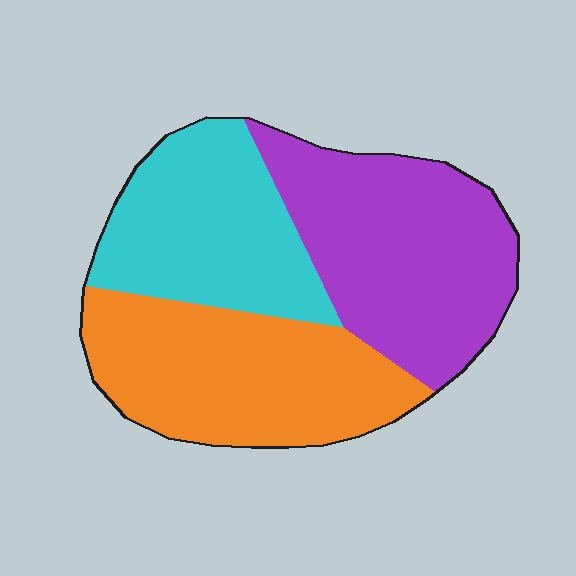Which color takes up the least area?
Cyan, at roughly 30%.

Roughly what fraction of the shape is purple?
Purple covers about 35% of the shape.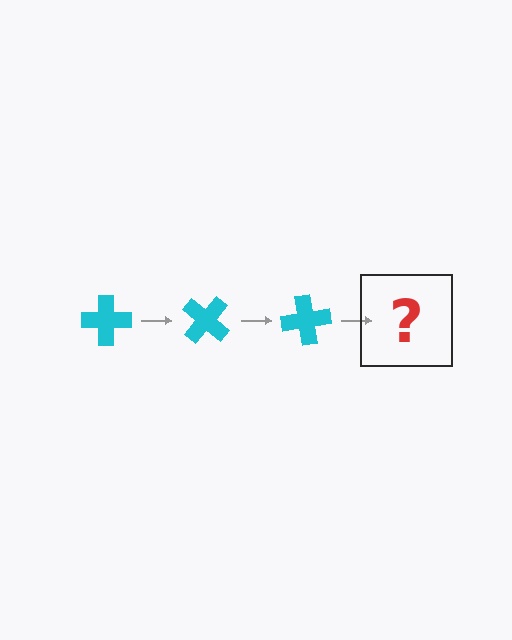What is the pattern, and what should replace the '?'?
The pattern is that the cross rotates 40 degrees each step. The '?' should be a cyan cross rotated 120 degrees.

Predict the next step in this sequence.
The next step is a cyan cross rotated 120 degrees.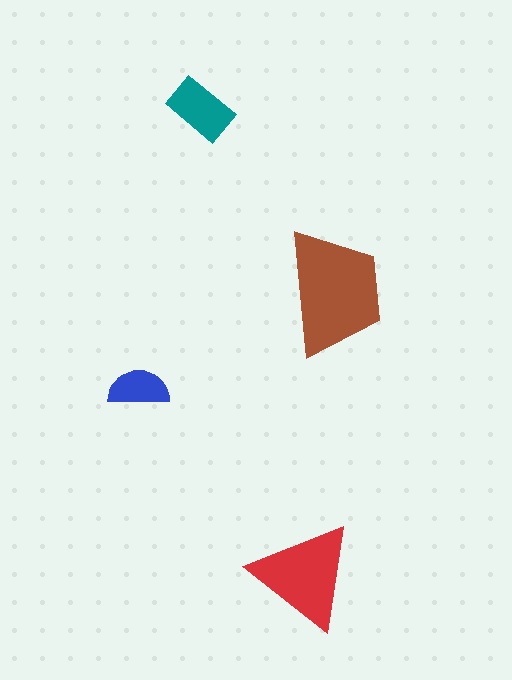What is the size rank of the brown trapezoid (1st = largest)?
1st.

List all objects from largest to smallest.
The brown trapezoid, the red triangle, the teal rectangle, the blue semicircle.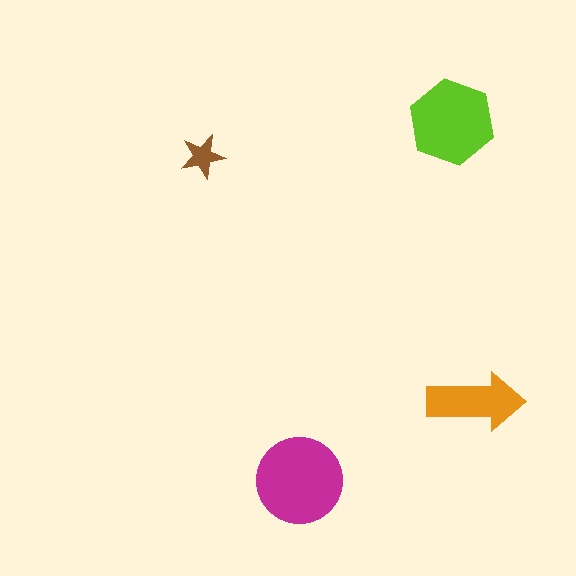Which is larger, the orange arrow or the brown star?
The orange arrow.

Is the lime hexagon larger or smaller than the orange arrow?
Larger.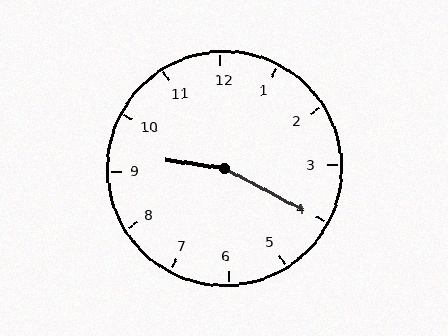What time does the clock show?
9:20.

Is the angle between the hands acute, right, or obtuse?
It is obtuse.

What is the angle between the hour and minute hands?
Approximately 160 degrees.